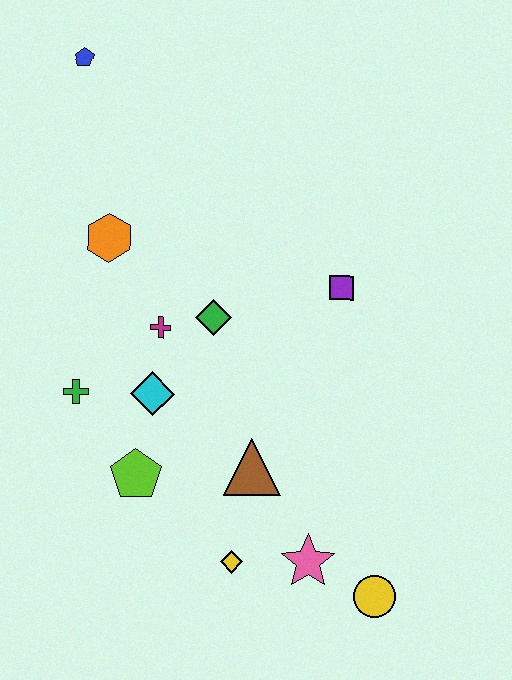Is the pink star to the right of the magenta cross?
Yes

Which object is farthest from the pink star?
The blue pentagon is farthest from the pink star.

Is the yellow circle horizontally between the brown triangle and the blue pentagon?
No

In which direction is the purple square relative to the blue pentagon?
The purple square is to the right of the blue pentagon.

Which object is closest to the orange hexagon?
The magenta cross is closest to the orange hexagon.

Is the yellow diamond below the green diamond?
Yes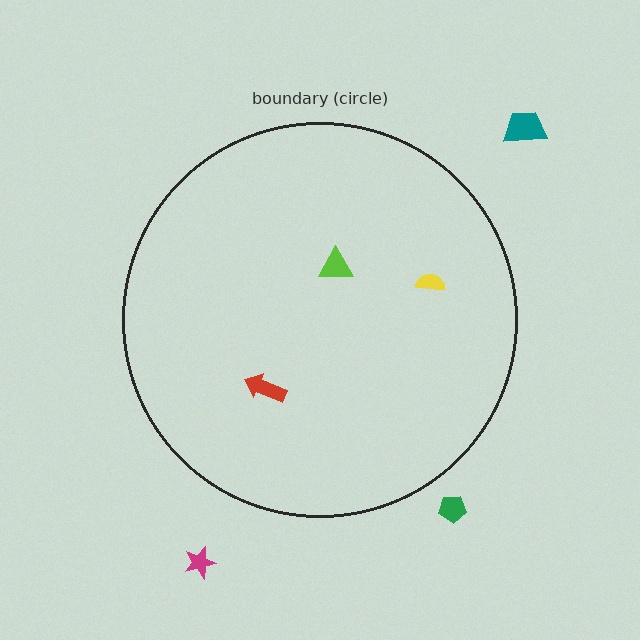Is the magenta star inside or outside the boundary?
Outside.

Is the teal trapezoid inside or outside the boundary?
Outside.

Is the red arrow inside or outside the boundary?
Inside.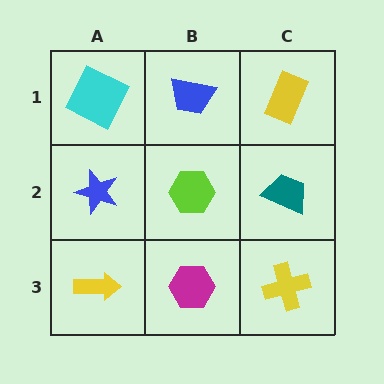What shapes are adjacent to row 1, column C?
A teal trapezoid (row 2, column C), a blue trapezoid (row 1, column B).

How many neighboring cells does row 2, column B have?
4.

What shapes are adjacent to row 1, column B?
A lime hexagon (row 2, column B), a cyan square (row 1, column A), a yellow rectangle (row 1, column C).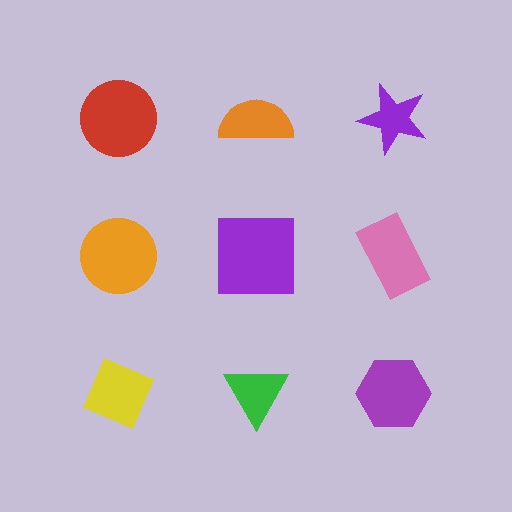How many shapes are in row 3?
3 shapes.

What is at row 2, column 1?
An orange circle.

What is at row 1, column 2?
An orange semicircle.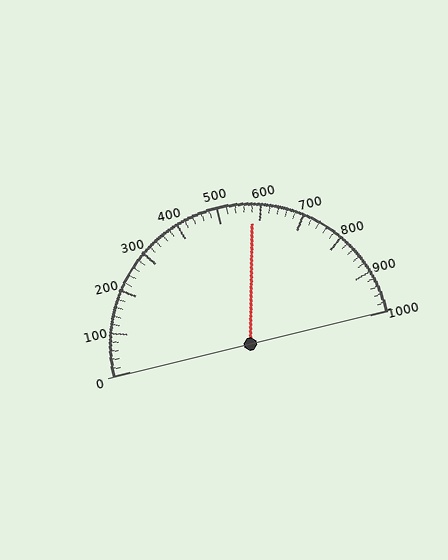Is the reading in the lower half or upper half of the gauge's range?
The reading is in the upper half of the range (0 to 1000).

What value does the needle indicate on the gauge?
The needle indicates approximately 580.